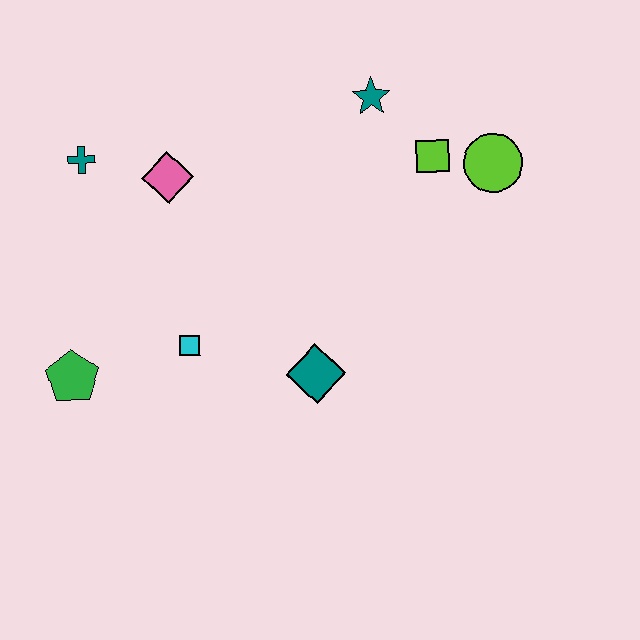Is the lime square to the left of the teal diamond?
No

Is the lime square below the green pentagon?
No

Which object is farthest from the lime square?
The green pentagon is farthest from the lime square.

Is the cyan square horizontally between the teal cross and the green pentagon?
No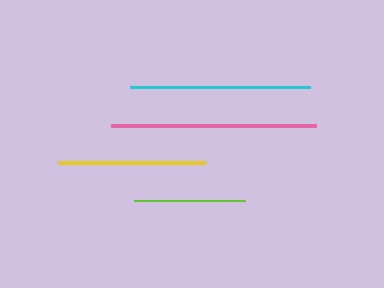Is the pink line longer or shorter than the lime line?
The pink line is longer than the lime line.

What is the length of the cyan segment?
The cyan segment is approximately 180 pixels long.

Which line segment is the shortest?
The lime line is the shortest at approximately 111 pixels.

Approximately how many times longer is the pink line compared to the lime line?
The pink line is approximately 1.9 times the length of the lime line.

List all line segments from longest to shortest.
From longest to shortest: pink, cyan, yellow, lime.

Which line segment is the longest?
The pink line is the longest at approximately 205 pixels.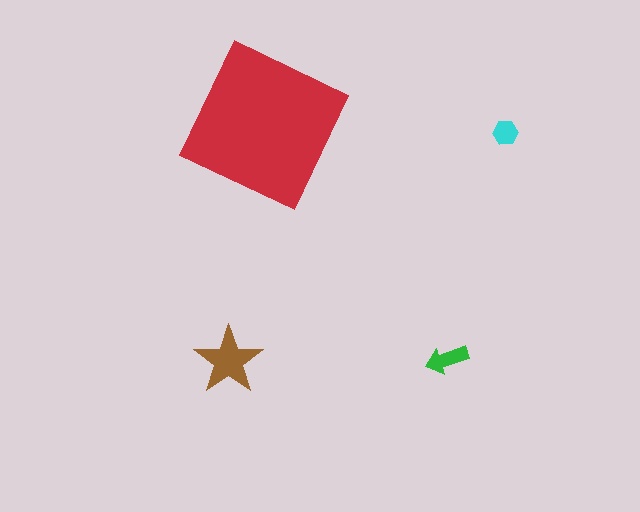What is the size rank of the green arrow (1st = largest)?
3rd.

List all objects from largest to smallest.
The red square, the brown star, the green arrow, the cyan hexagon.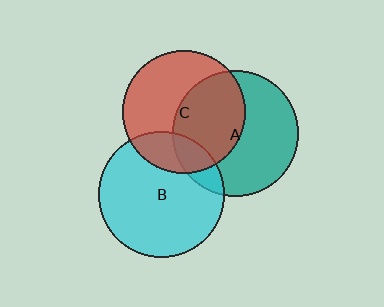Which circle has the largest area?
Circle A (teal).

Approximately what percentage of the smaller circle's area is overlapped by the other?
Approximately 15%.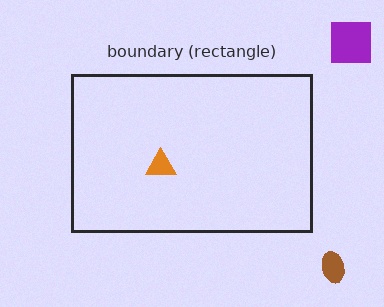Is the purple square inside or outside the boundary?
Outside.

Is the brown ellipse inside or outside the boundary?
Outside.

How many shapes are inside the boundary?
1 inside, 2 outside.